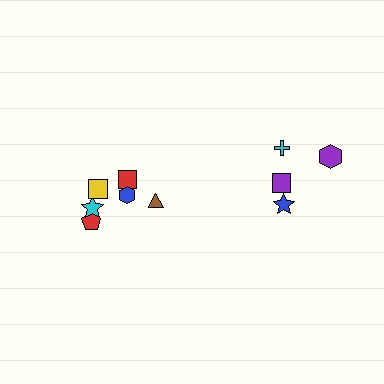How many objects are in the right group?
There are 4 objects.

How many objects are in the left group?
There are 6 objects.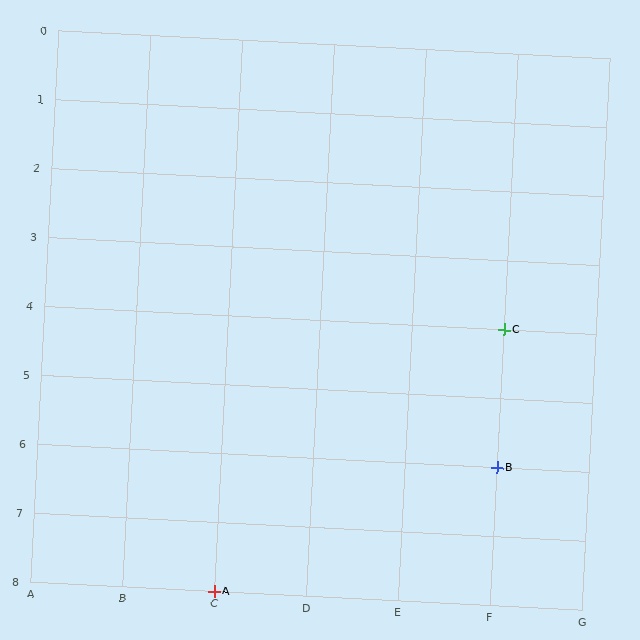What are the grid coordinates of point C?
Point C is at grid coordinates (F, 4).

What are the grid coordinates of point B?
Point B is at grid coordinates (F, 6).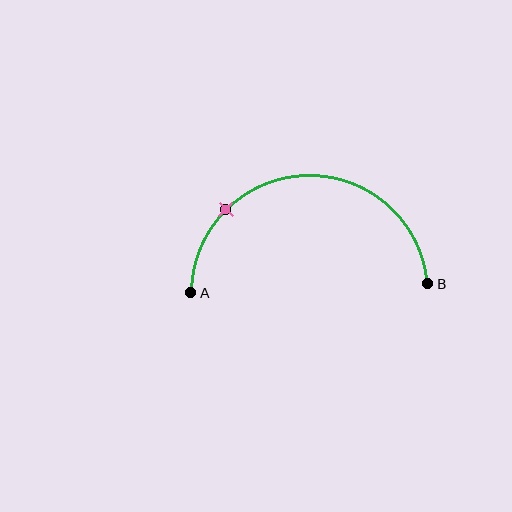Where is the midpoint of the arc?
The arc midpoint is the point on the curve farthest from the straight line joining A and B. It sits above that line.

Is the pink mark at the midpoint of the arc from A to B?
No. The pink mark lies on the arc but is closer to endpoint A. The arc midpoint would be at the point on the curve equidistant along the arc from both A and B.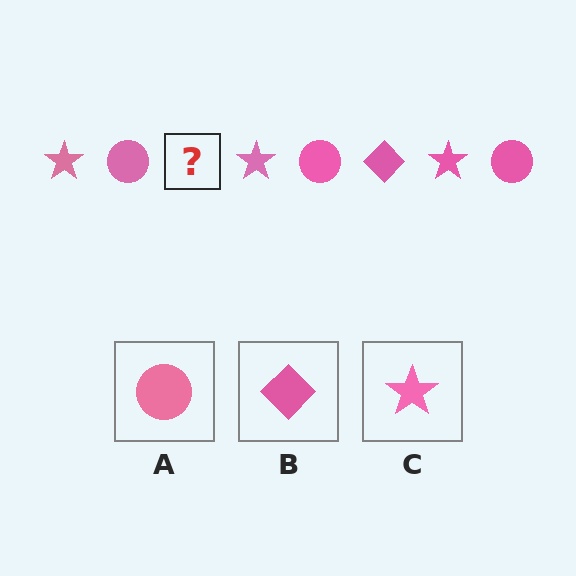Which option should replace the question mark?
Option B.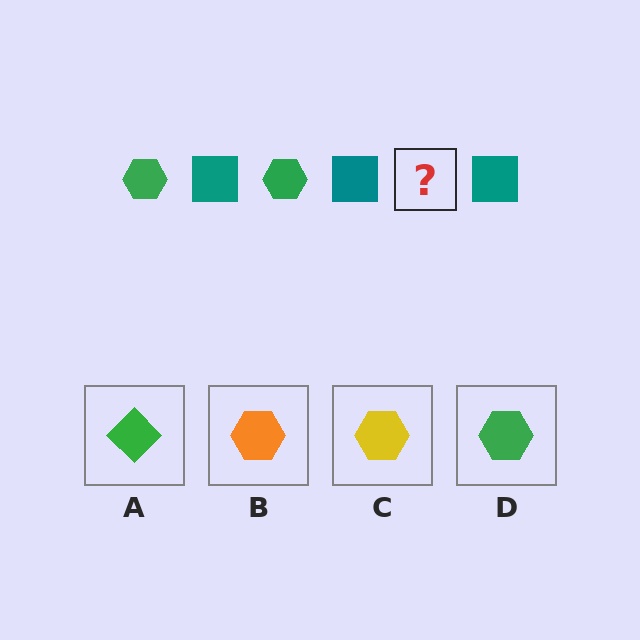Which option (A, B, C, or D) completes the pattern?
D.